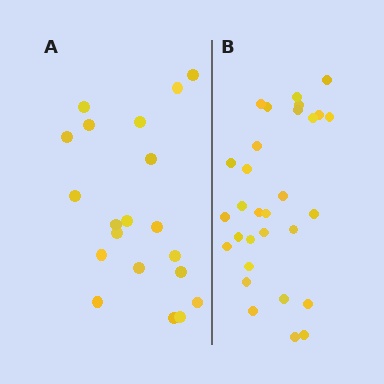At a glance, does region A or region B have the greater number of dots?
Region B (the right region) has more dots.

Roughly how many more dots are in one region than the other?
Region B has roughly 10 or so more dots than region A.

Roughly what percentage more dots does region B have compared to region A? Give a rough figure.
About 50% more.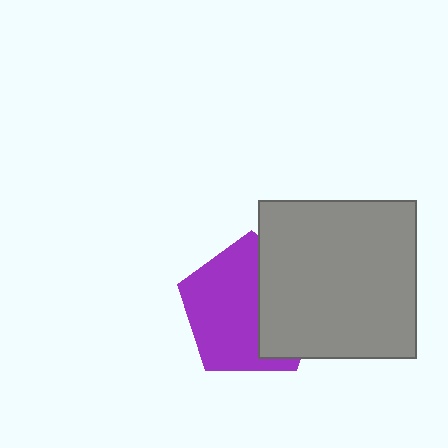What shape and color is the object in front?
The object in front is a gray square.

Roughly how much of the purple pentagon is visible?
About half of it is visible (roughly 60%).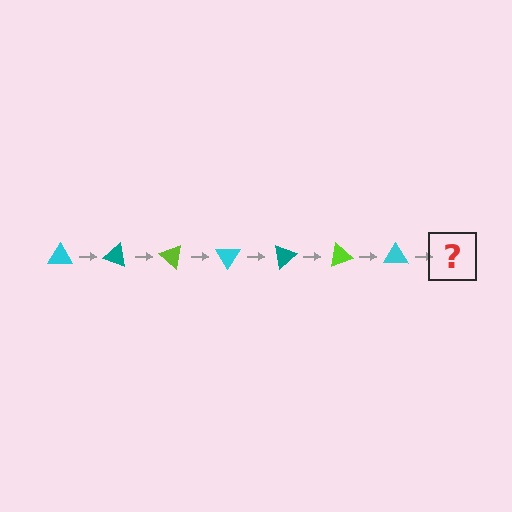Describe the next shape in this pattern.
It should be a teal triangle, rotated 140 degrees from the start.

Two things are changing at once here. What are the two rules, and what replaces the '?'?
The two rules are that it rotates 20 degrees each step and the color cycles through cyan, teal, and lime. The '?' should be a teal triangle, rotated 140 degrees from the start.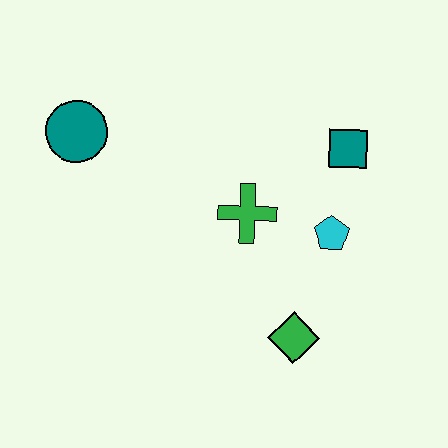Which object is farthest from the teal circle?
The green diamond is farthest from the teal circle.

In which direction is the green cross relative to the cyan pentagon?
The green cross is to the left of the cyan pentagon.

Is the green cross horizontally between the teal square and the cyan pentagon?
No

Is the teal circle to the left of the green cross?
Yes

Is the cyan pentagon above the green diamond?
Yes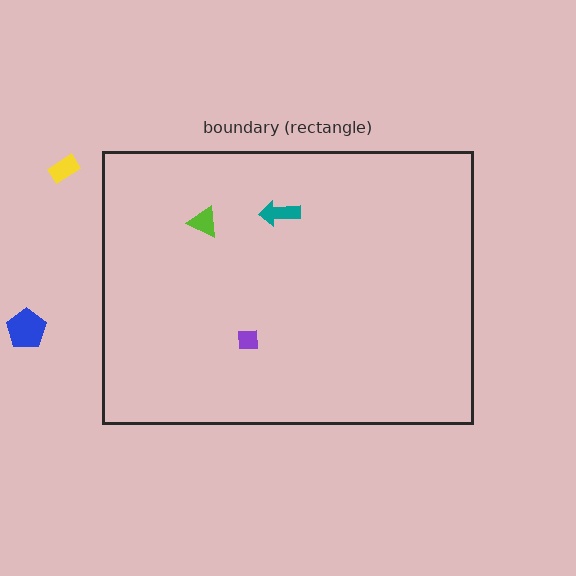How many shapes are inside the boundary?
3 inside, 2 outside.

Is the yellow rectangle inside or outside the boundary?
Outside.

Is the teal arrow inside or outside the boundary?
Inside.